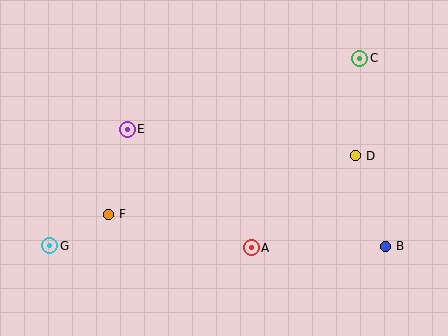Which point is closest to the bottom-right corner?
Point B is closest to the bottom-right corner.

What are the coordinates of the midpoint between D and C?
The midpoint between D and C is at (358, 107).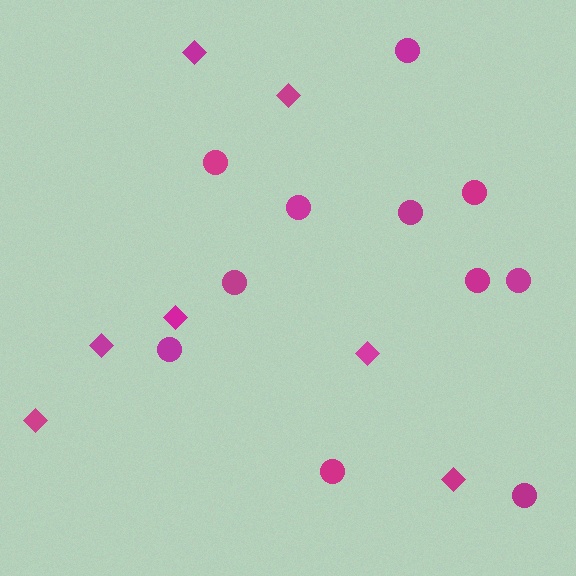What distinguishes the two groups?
There are 2 groups: one group of circles (11) and one group of diamonds (7).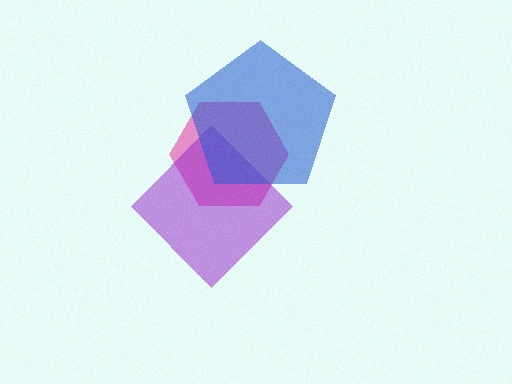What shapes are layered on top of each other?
The layered shapes are: a pink hexagon, a purple diamond, a blue pentagon.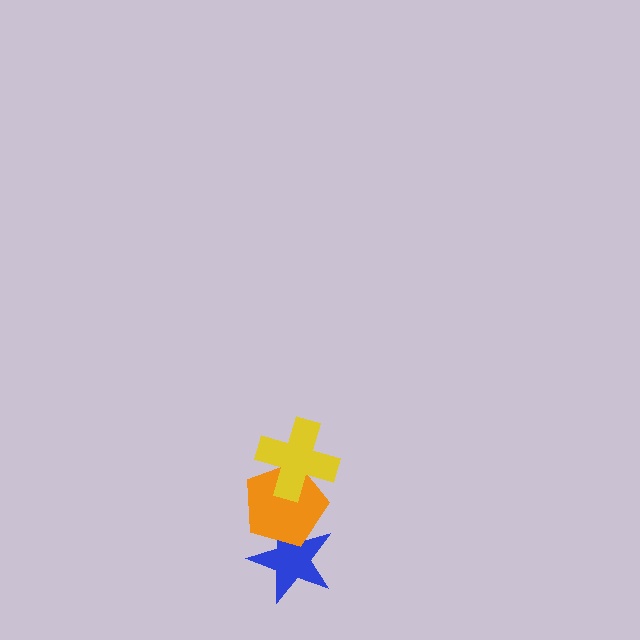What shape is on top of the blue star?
The orange pentagon is on top of the blue star.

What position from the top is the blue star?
The blue star is 3rd from the top.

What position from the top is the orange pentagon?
The orange pentagon is 2nd from the top.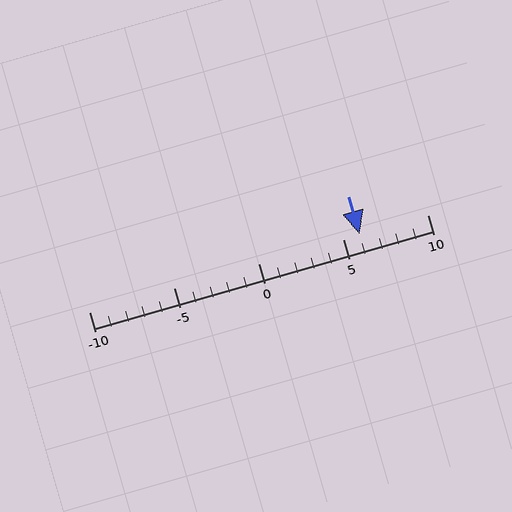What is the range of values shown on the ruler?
The ruler shows values from -10 to 10.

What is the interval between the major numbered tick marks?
The major tick marks are spaced 5 units apart.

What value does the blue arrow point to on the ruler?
The blue arrow points to approximately 6.